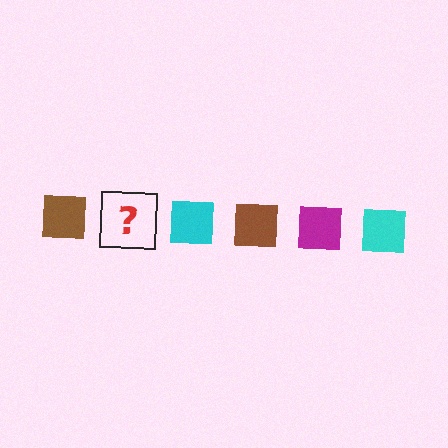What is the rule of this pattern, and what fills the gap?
The rule is that the pattern cycles through brown, magenta, cyan squares. The gap should be filled with a magenta square.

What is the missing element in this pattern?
The missing element is a magenta square.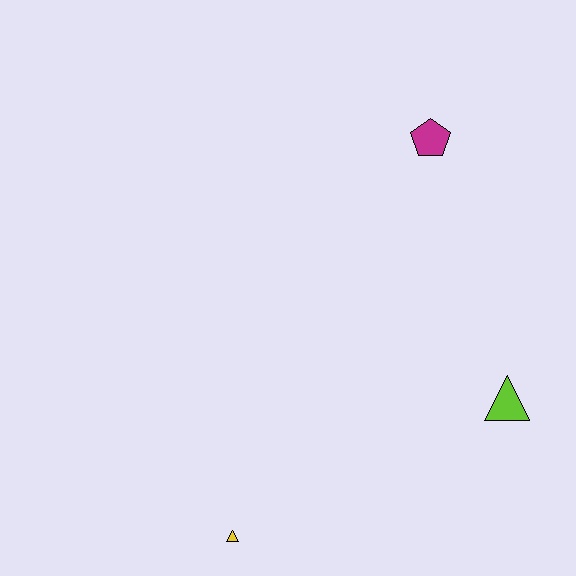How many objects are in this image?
There are 3 objects.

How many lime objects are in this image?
There is 1 lime object.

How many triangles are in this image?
There are 2 triangles.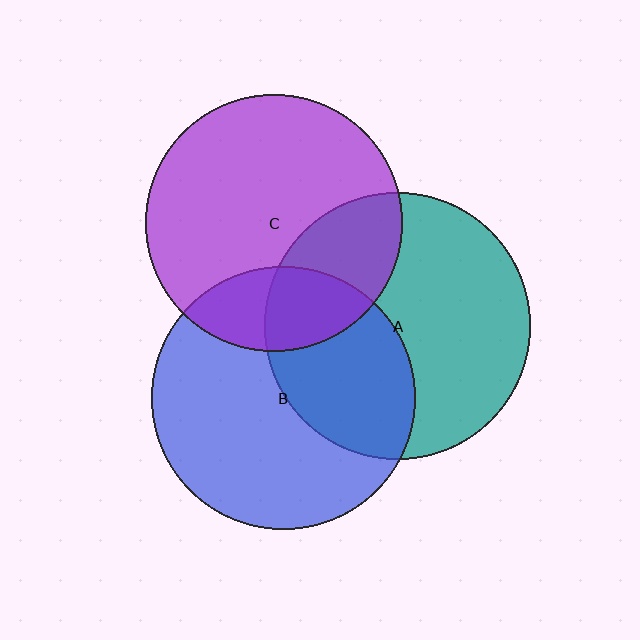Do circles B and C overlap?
Yes.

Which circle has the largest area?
Circle A (teal).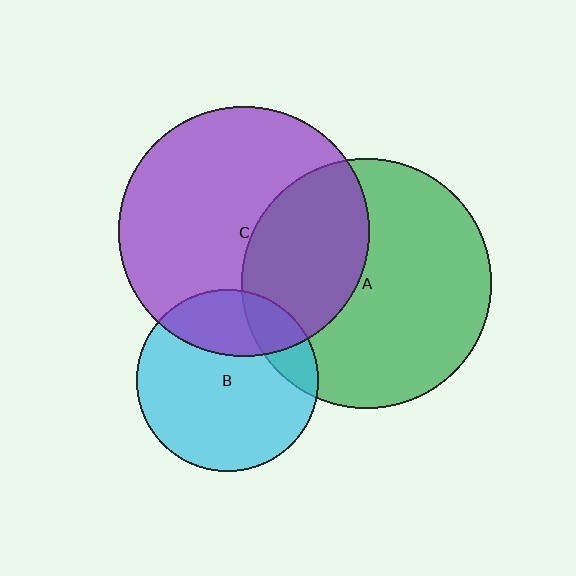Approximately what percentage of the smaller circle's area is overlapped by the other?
Approximately 35%.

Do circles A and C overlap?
Yes.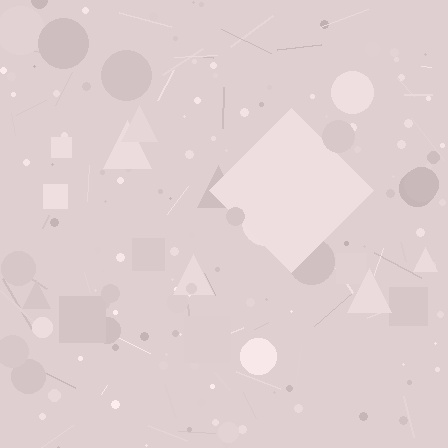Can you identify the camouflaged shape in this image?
The camouflaged shape is a diamond.